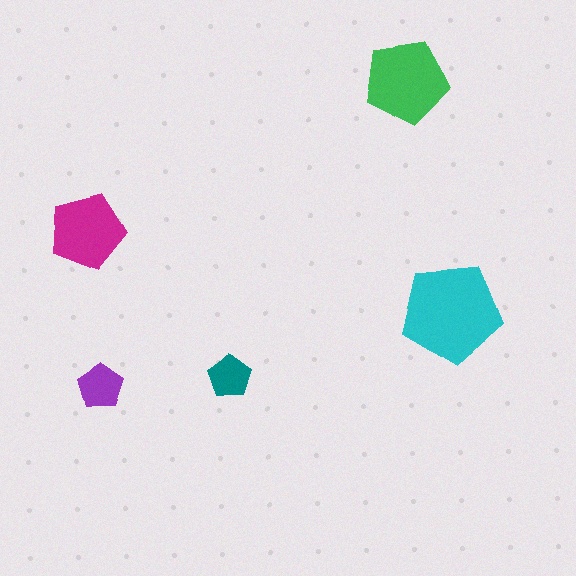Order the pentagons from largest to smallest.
the cyan one, the green one, the magenta one, the purple one, the teal one.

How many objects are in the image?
There are 5 objects in the image.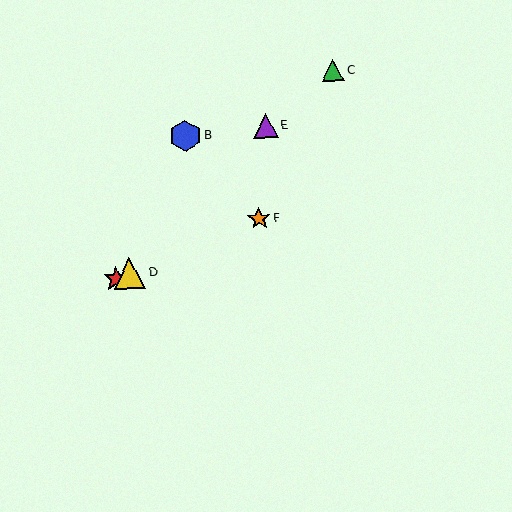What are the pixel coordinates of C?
Object C is at (333, 70).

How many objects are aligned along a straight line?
3 objects (A, D, F) are aligned along a straight line.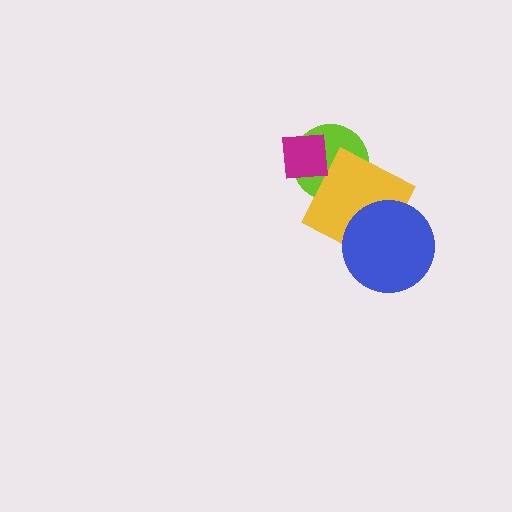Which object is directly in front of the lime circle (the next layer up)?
The yellow square is directly in front of the lime circle.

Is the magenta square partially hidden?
No, no other shape covers it.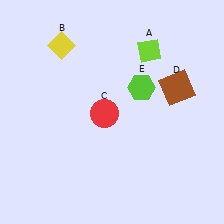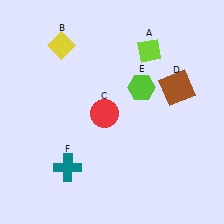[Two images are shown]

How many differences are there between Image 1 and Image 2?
There is 1 difference between the two images.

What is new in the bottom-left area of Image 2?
A teal cross (F) was added in the bottom-left area of Image 2.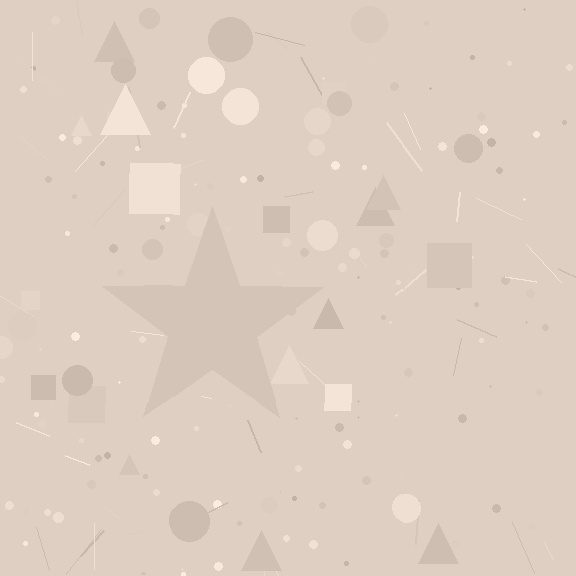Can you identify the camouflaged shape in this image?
The camouflaged shape is a star.